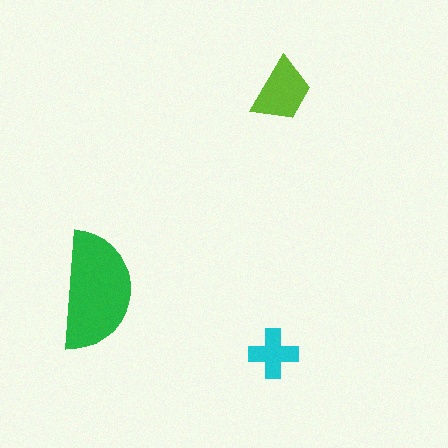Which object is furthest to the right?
The lime trapezoid is rightmost.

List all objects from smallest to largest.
The cyan cross, the lime trapezoid, the green semicircle.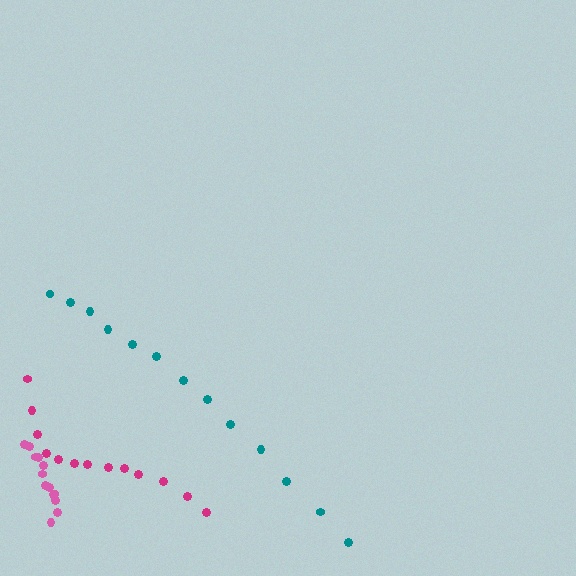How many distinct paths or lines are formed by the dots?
There are 3 distinct paths.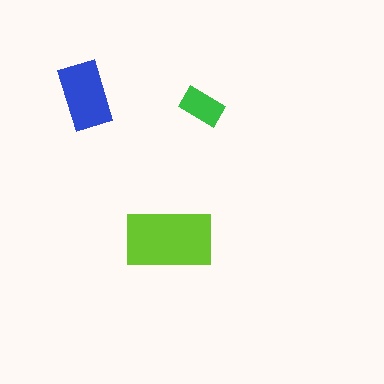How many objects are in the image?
There are 3 objects in the image.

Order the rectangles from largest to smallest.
the lime one, the blue one, the green one.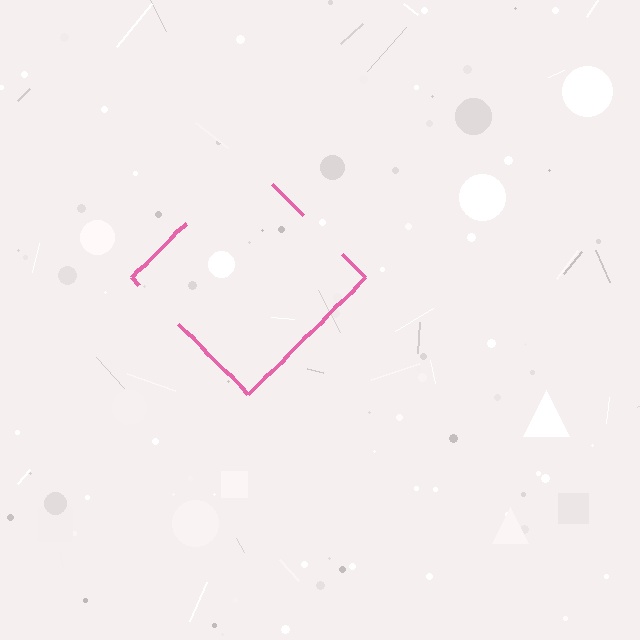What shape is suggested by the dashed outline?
The dashed outline suggests a diamond.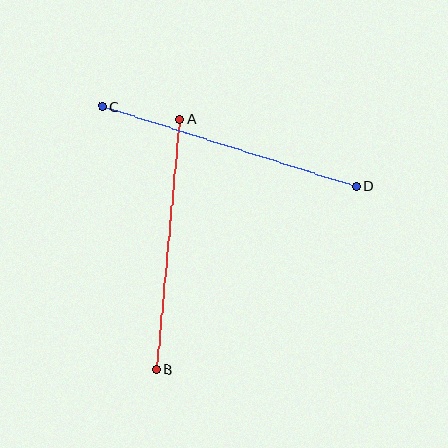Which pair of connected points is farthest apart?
Points C and D are farthest apart.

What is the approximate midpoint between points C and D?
The midpoint is at approximately (229, 146) pixels.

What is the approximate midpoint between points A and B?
The midpoint is at approximately (168, 244) pixels.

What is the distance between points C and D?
The distance is approximately 266 pixels.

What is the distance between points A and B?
The distance is approximately 251 pixels.